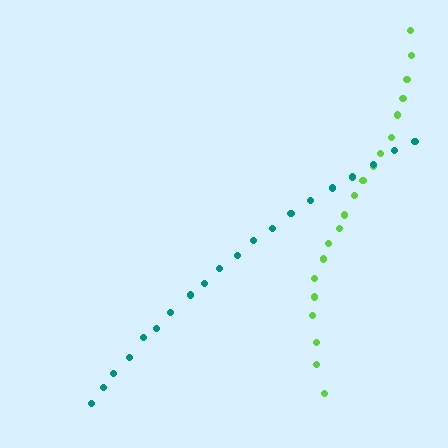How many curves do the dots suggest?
There are 2 distinct paths.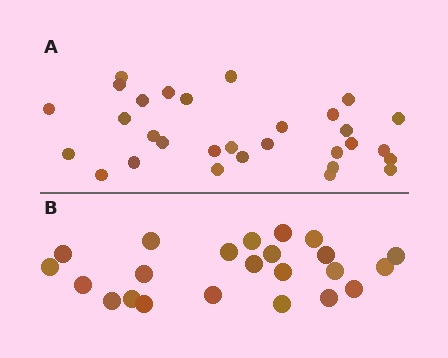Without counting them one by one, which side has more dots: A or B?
Region A (the top region) has more dots.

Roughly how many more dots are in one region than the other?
Region A has roughly 8 or so more dots than region B.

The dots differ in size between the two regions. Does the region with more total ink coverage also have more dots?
No. Region B has more total ink coverage because its dots are larger, but region A actually contains more individual dots. Total area can be misleading — the number of items is what matters here.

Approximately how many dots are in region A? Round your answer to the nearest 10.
About 30 dots.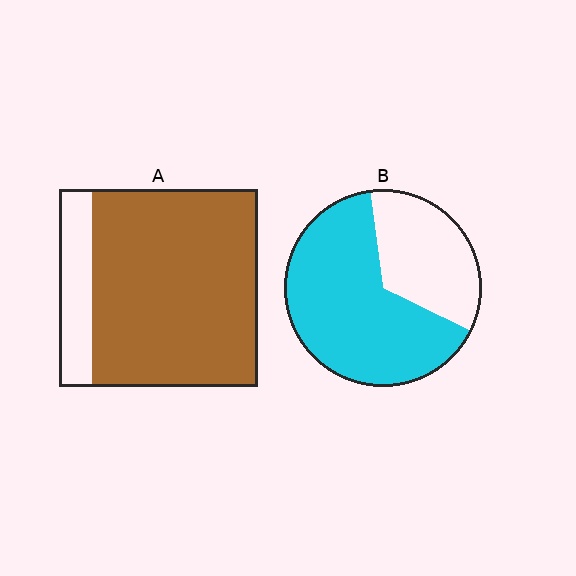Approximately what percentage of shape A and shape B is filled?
A is approximately 85% and B is approximately 65%.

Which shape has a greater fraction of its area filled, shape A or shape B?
Shape A.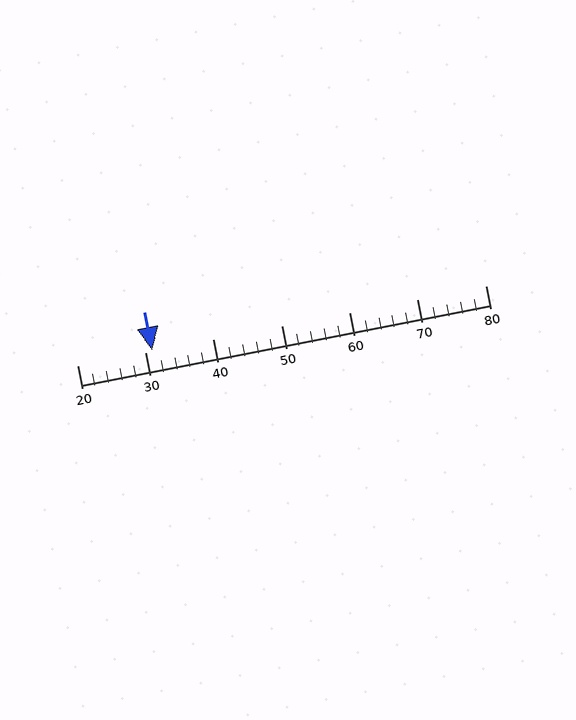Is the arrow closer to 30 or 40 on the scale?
The arrow is closer to 30.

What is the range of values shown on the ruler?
The ruler shows values from 20 to 80.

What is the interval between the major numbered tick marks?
The major tick marks are spaced 10 units apart.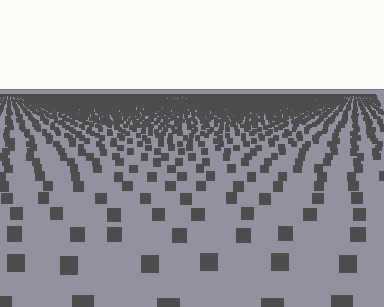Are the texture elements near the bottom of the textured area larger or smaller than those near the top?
Larger. Near the bottom, elements are closer to the viewer and appear at a bigger on-screen size.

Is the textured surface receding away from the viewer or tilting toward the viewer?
The surface is receding away from the viewer. Texture elements get smaller and denser toward the top.